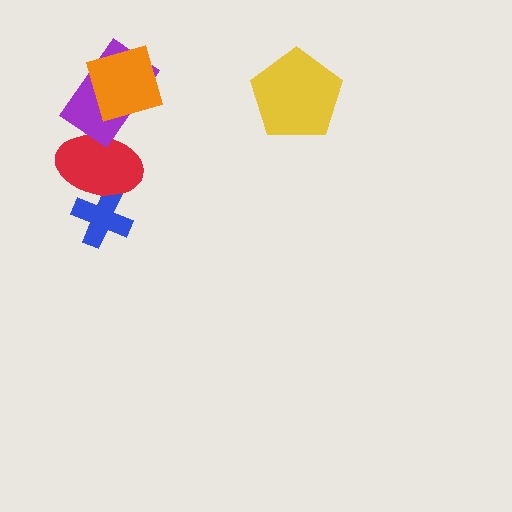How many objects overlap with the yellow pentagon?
0 objects overlap with the yellow pentagon.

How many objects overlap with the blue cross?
1 object overlaps with the blue cross.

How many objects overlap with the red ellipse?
2 objects overlap with the red ellipse.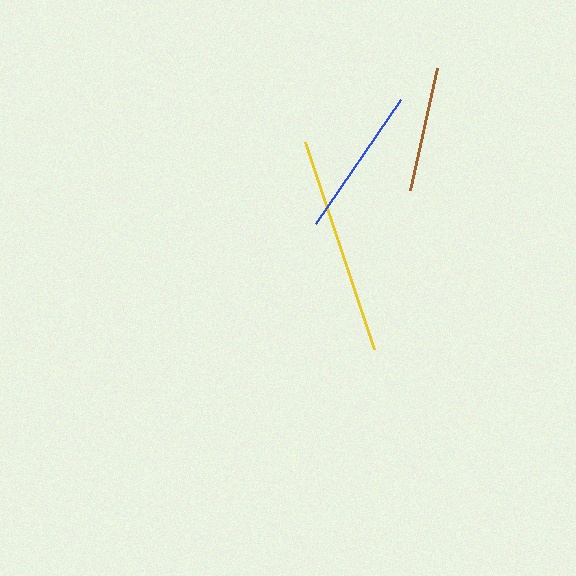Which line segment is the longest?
The yellow line is the longest at approximately 219 pixels.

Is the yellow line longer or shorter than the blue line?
The yellow line is longer than the blue line.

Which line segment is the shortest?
The brown line is the shortest at approximately 125 pixels.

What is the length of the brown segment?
The brown segment is approximately 125 pixels long.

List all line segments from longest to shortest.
From longest to shortest: yellow, blue, brown.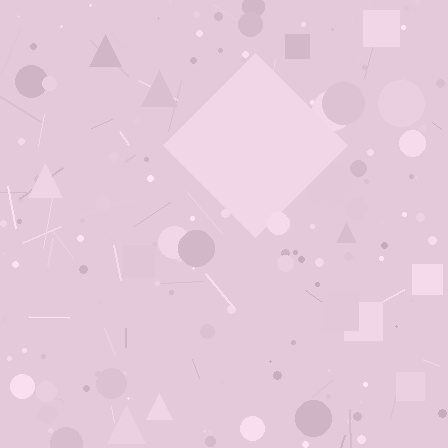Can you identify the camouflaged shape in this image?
The camouflaged shape is a diamond.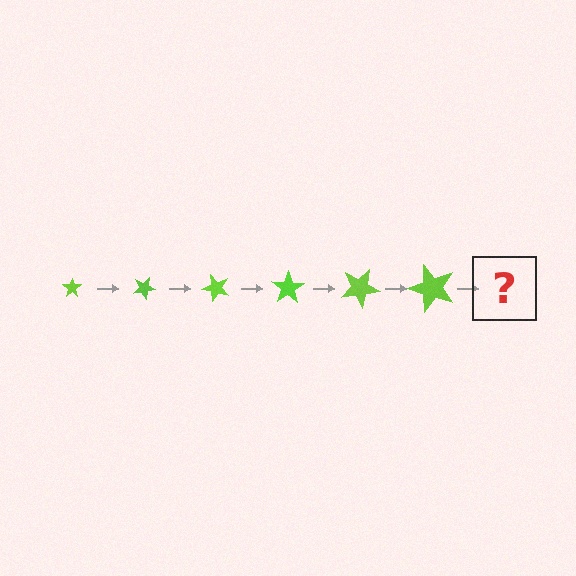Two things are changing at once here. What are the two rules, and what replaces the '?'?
The two rules are that the star grows larger each step and it rotates 25 degrees each step. The '?' should be a star, larger than the previous one and rotated 150 degrees from the start.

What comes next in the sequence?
The next element should be a star, larger than the previous one and rotated 150 degrees from the start.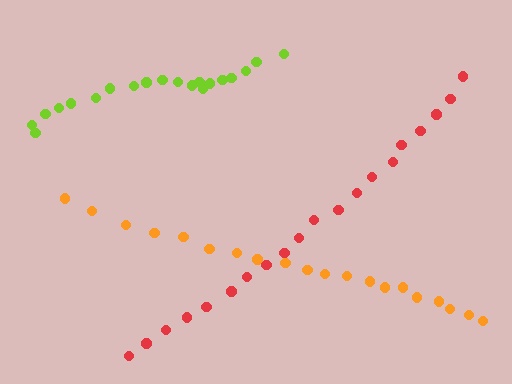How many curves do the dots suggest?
There are 3 distinct paths.